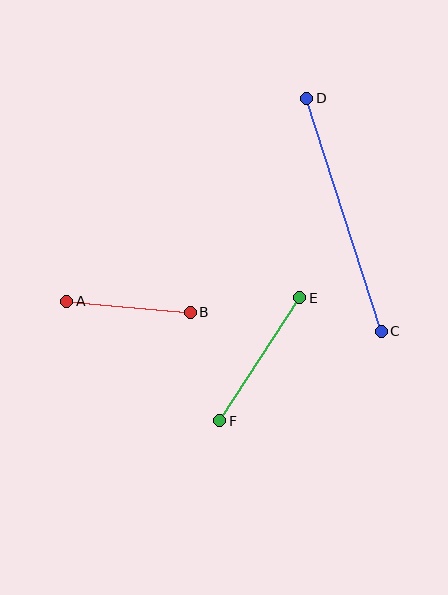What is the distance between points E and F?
The distance is approximately 147 pixels.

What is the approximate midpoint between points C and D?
The midpoint is at approximately (344, 215) pixels.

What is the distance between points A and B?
The distance is approximately 124 pixels.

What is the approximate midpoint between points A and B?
The midpoint is at approximately (128, 307) pixels.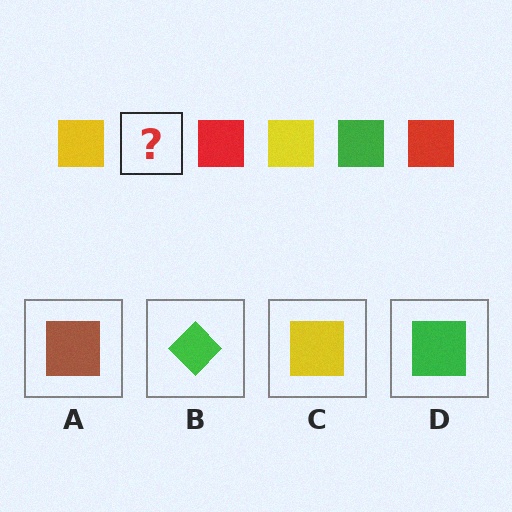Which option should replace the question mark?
Option D.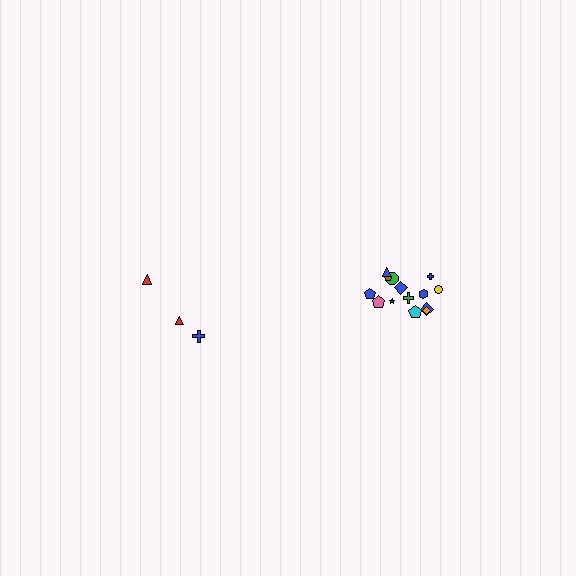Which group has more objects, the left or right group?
The right group.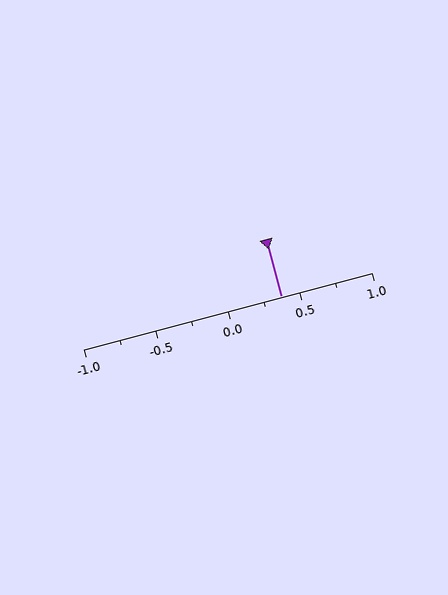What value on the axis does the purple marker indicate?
The marker indicates approximately 0.38.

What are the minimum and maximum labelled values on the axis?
The axis runs from -1.0 to 1.0.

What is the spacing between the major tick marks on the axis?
The major ticks are spaced 0.5 apart.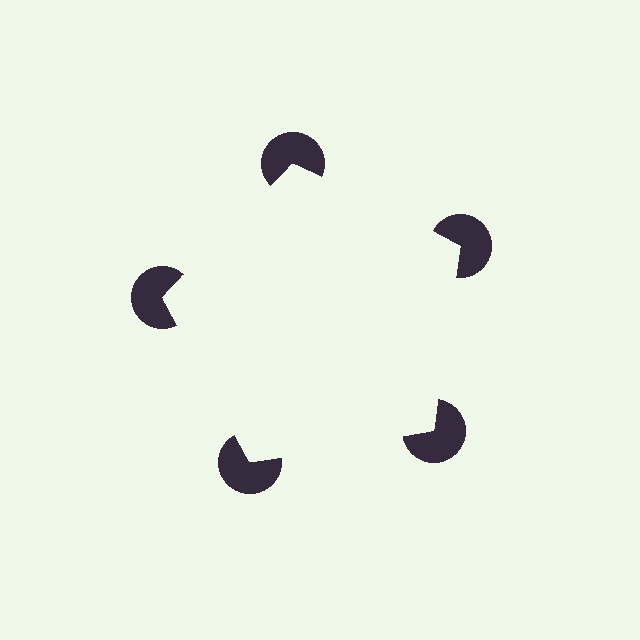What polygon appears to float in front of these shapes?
An illusory pentagon — its edges are inferred from the aligned wedge cuts in the pac-man discs, not physically drawn.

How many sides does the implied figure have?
5 sides.